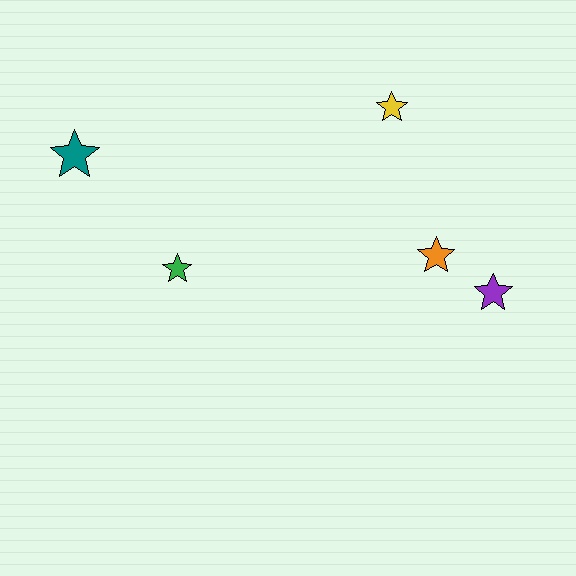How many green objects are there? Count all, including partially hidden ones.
There is 1 green object.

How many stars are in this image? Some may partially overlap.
There are 5 stars.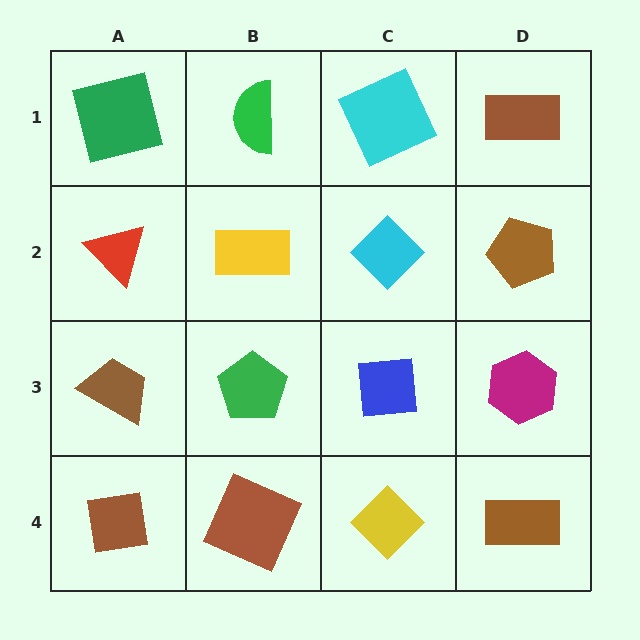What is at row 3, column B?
A green pentagon.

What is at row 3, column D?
A magenta hexagon.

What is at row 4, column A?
A brown square.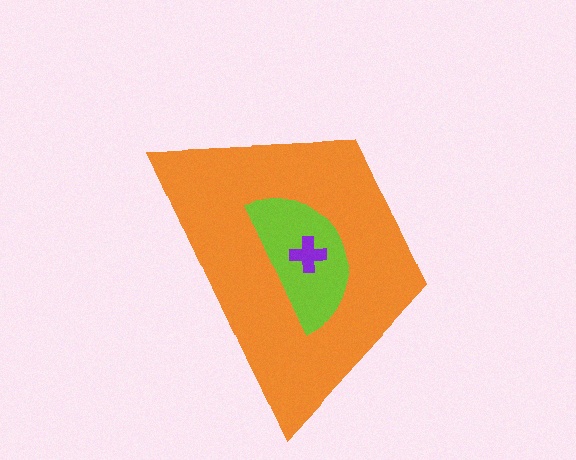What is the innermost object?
The purple cross.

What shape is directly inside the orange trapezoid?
The lime semicircle.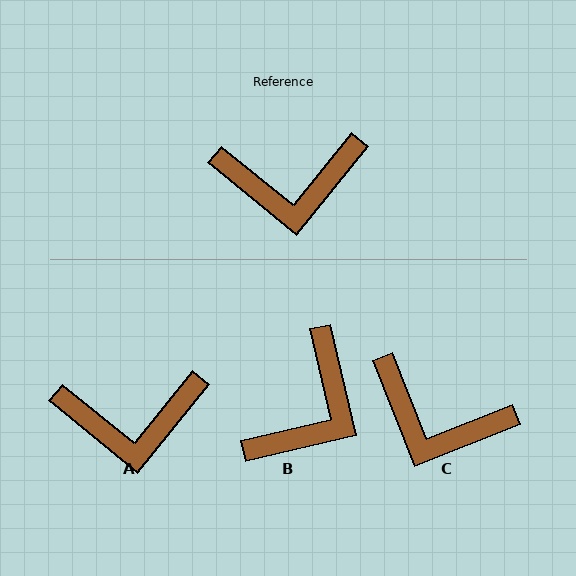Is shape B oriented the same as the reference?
No, it is off by about 52 degrees.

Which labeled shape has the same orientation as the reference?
A.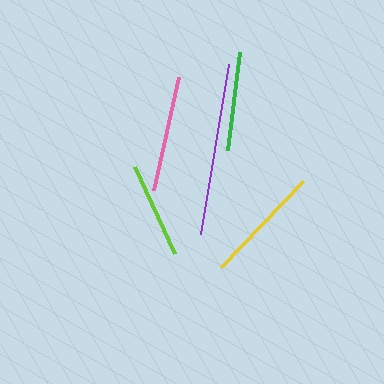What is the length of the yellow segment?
The yellow segment is approximately 118 pixels long.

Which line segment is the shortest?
The lime line is the shortest at approximately 96 pixels.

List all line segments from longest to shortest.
From longest to shortest: purple, yellow, pink, green, lime.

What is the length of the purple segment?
The purple segment is approximately 173 pixels long.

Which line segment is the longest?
The purple line is the longest at approximately 173 pixels.